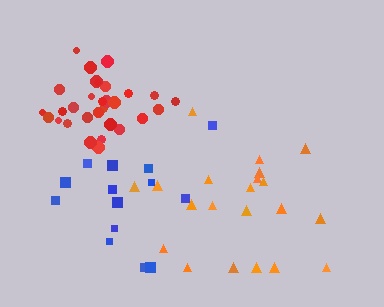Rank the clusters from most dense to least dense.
red, orange, blue.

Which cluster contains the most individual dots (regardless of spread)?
Red (30).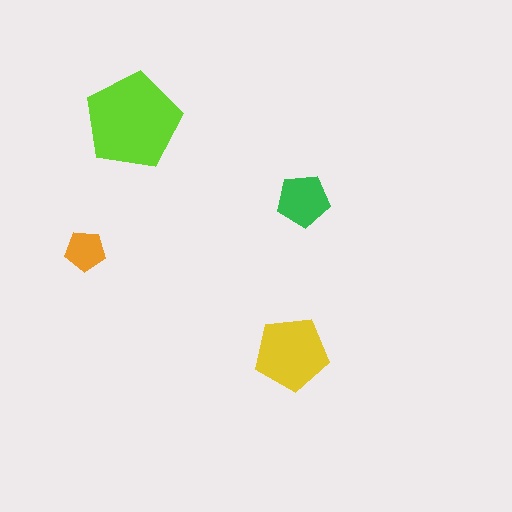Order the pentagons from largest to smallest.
the lime one, the yellow one, the green one, the orange one.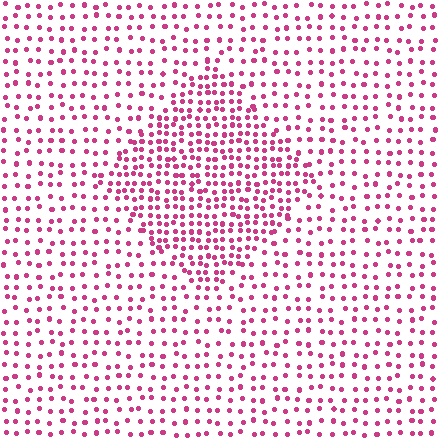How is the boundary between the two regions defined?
The boundary is defined by a change in element density (approximately 1.9x ratio). All elements are the same color, size, and shape.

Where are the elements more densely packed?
The elements are more densely packed inside the diamond boundary.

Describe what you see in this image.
The image contains small magenta elements arranged at two different densities. A diamond-shaped region is visible where the elements are more densely packed than the surrounding area.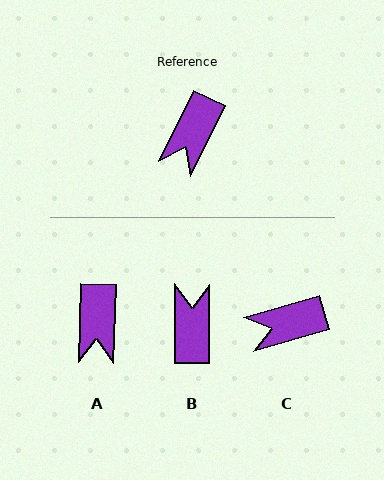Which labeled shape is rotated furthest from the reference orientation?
B, about 154 degrees away.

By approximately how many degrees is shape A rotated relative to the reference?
Approximately 24 degrees counter-clockwise.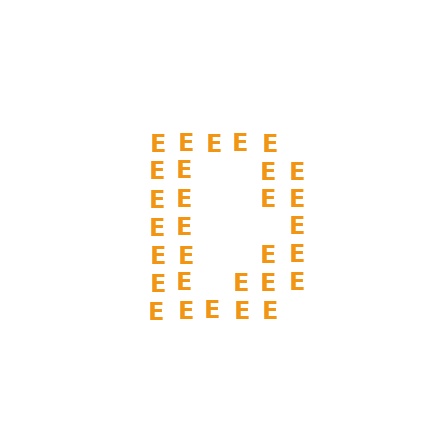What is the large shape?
The large shape is the letter D.